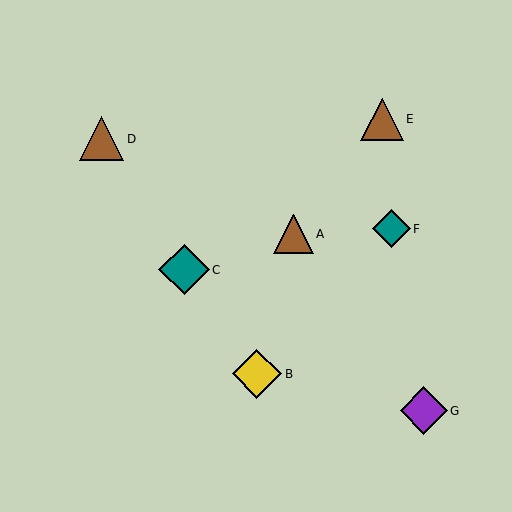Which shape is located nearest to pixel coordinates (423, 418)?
The purple diamond (labeled G) at (424, 411) is nearest to that location.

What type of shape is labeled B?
Shape B is a yellow diamond.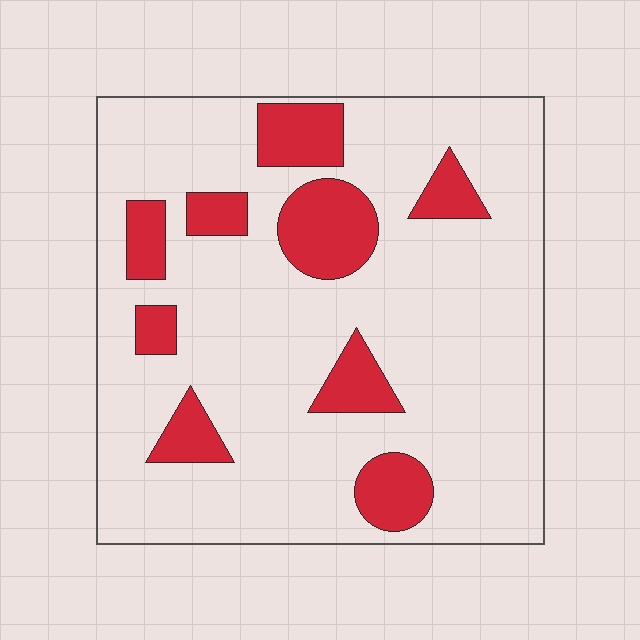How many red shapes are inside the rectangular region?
9.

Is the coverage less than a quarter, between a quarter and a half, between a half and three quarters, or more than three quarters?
Less than a quarter.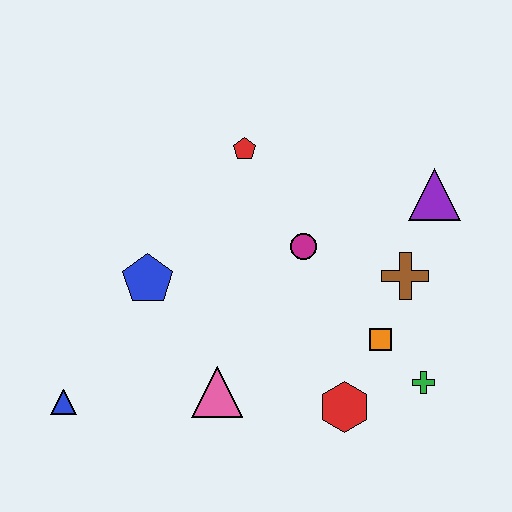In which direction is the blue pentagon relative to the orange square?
The blue pentagon is to the left of the orange square.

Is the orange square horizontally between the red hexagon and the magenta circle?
No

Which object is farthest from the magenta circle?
The blue triangle is farthest from the magenta circle.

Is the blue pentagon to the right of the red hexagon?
No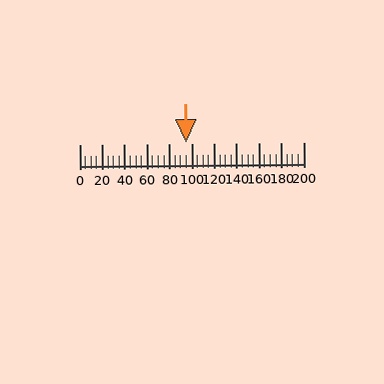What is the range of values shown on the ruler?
The ruler shows values from 0 to 200.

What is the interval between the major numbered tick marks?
The major tick marks are spaced 20 units apart.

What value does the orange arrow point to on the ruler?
The orange arrow points to approximately 95.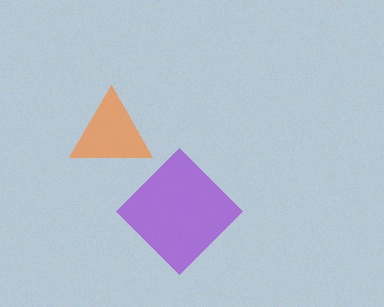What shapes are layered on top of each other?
The layered shapes are: a purple diamond, an orange triangle.